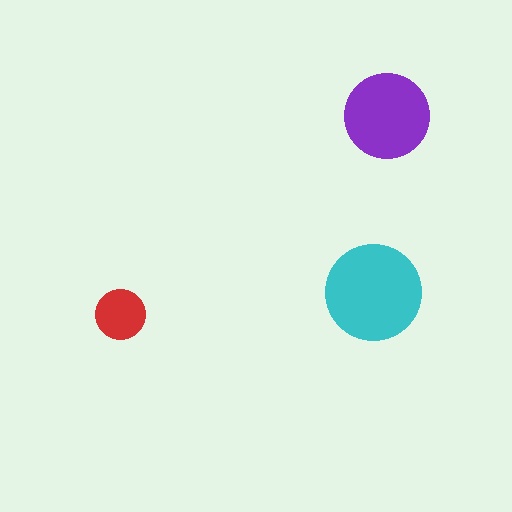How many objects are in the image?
There are 3 objects in the image.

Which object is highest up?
The purple circle is topmost.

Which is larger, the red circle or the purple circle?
The purple one.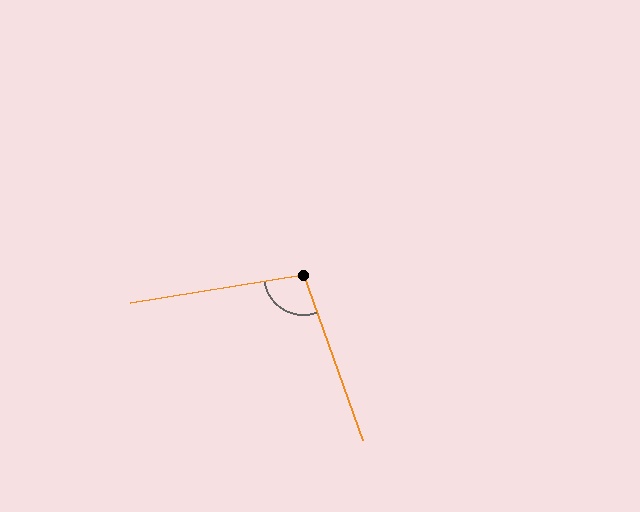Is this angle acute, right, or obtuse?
It is obtuse.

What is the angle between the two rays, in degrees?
Approximately 101 degrees.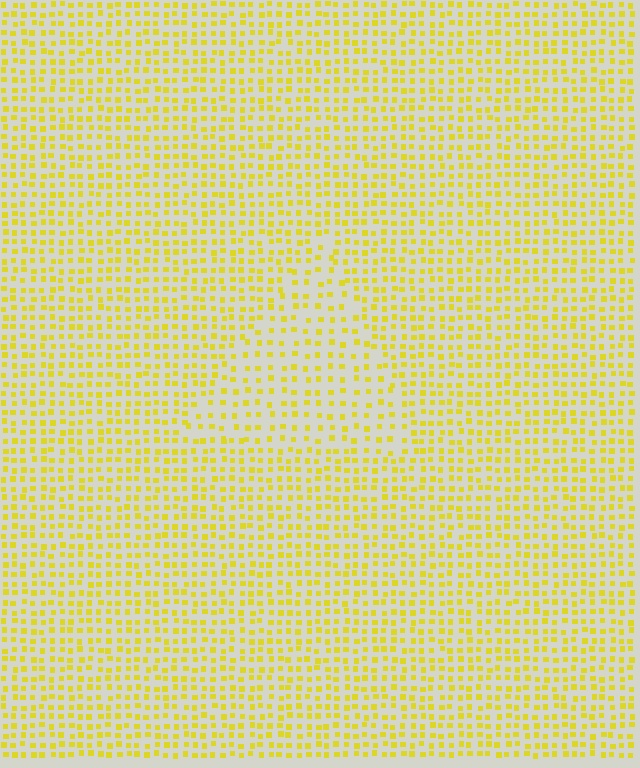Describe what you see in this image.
The image contains small yellow elements arranged at two different densities. A triangle-shaped region is visible where the elements are less densely packed than the surrounding area.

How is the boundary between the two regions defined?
The boundary is defined by a change in element density (approximately 1.6x ratio). All elements are the same color, size, and shape.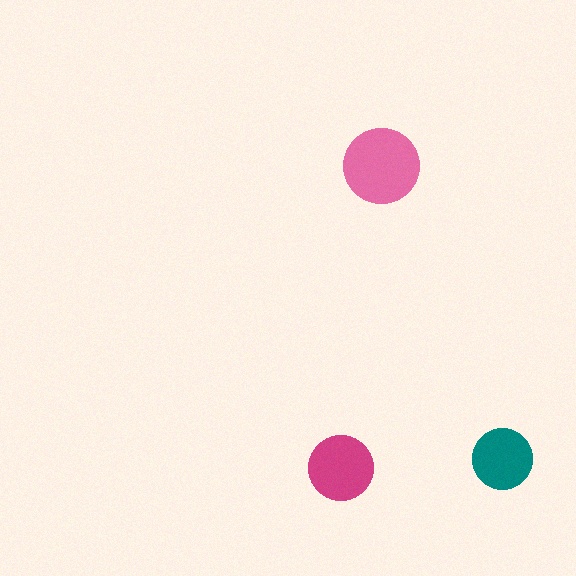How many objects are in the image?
There are 3 objects in the image.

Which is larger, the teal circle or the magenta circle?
The magenta one.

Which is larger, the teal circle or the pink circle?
The pink one.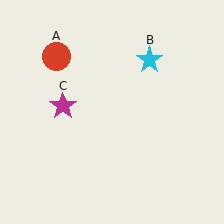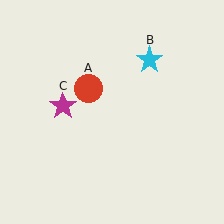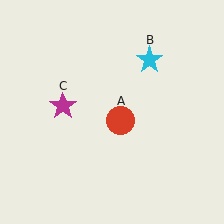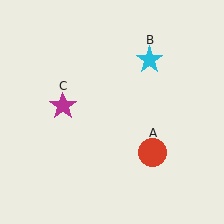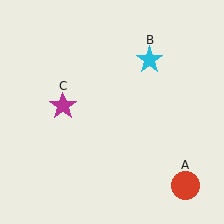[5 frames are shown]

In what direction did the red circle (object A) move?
The red circle (object A) moved down and to the right.